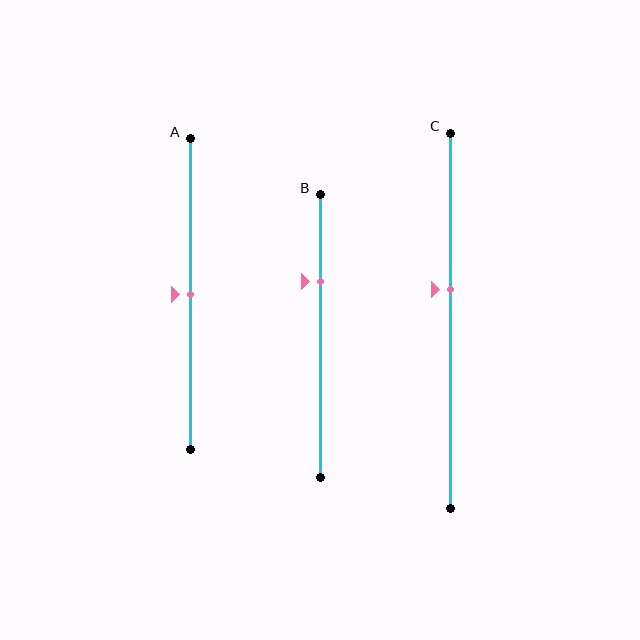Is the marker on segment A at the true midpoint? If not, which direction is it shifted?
Yes, the marker on segment A is at the true midpoint.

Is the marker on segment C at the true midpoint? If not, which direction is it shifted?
No, the marker on segment C is shifted upward by about 8% of the segment length.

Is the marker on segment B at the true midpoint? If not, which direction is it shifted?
No, the marker on segment B is shifted upward by about 19% of the segment length.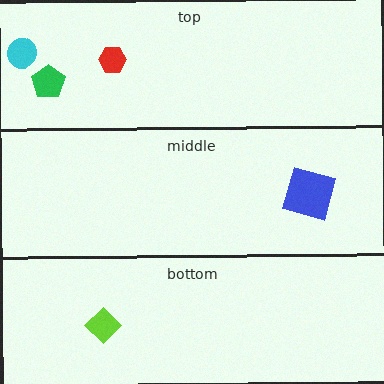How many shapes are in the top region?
3.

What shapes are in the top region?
The cyan circle, the red hexagon, the green pentagon.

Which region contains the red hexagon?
The top region.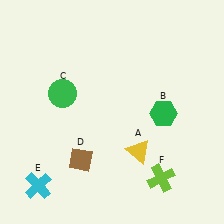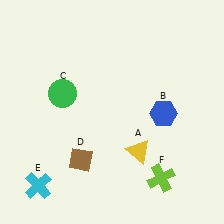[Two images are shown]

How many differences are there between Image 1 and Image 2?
There is 1 difference between the two images.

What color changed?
The hexagon (B) changed from green in Image 1 to blue in Image 2.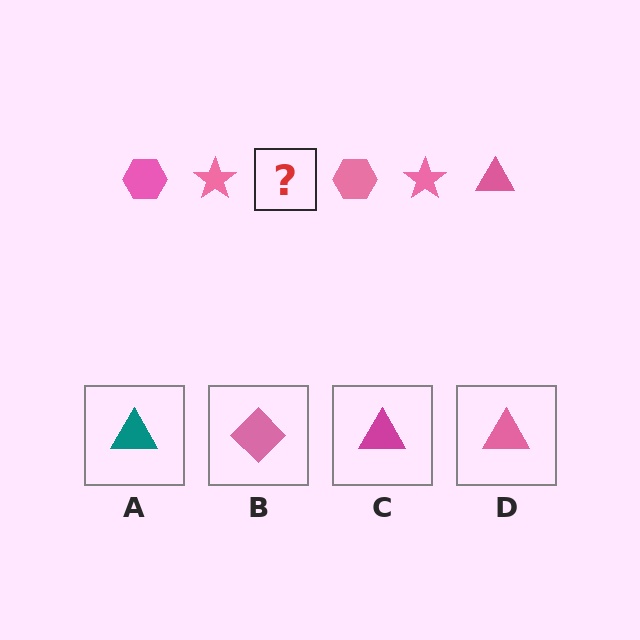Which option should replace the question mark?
Option D.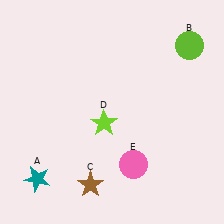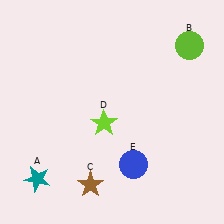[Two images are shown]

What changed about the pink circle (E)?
In Image 1, E is pink. In Image 2, it changed to blue.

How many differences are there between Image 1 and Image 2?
There is 1 difference between the two images.